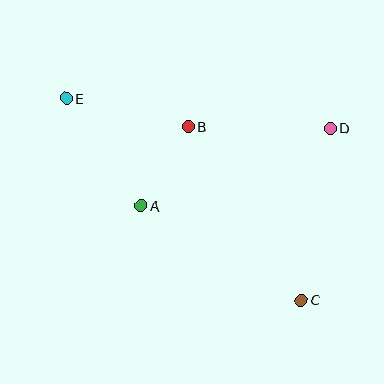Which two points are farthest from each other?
Points C and E are farthest from each other.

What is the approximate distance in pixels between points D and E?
The distance between D and E is approximately 265 pixels.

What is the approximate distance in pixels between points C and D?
The distance between C and D is approximately 174 pixels.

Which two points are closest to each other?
Points A and B are closest to each other.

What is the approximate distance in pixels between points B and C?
The distance between B and C is approximately 207 pixels.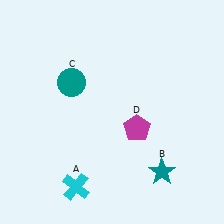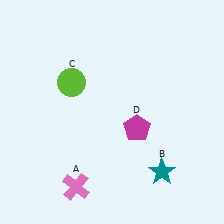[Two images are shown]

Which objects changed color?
A changed from cyan to pink. C changed from teal to lime.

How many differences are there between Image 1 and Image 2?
There are 2 differences between the two images.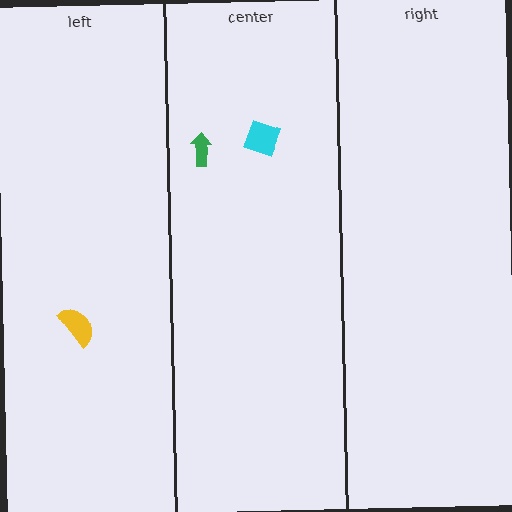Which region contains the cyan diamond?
The center region.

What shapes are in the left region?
The yellow semicircle.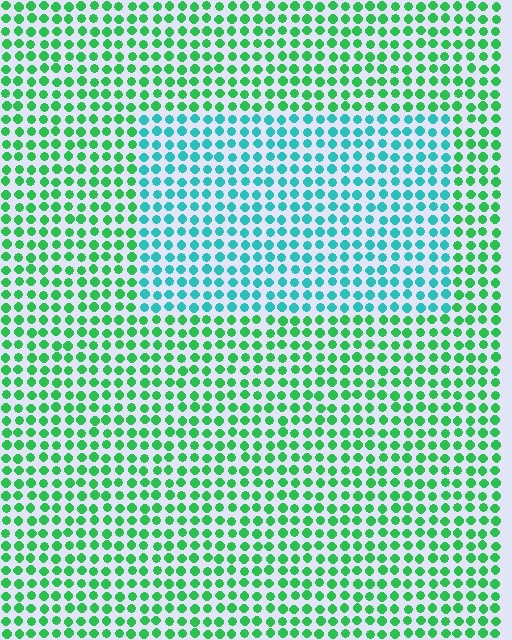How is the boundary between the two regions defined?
The boundary is defined purely by a slight shift in hue (about 43 degrees). Spacing, size, and orientation are identical on both sides.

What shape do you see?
I see a rectangle.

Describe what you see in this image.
The image is filled with small green elements in a uniform arrangement. A rectangle-shaped region is visible where the elements are tinted to a slightly different hue, forming a subtle color boundary.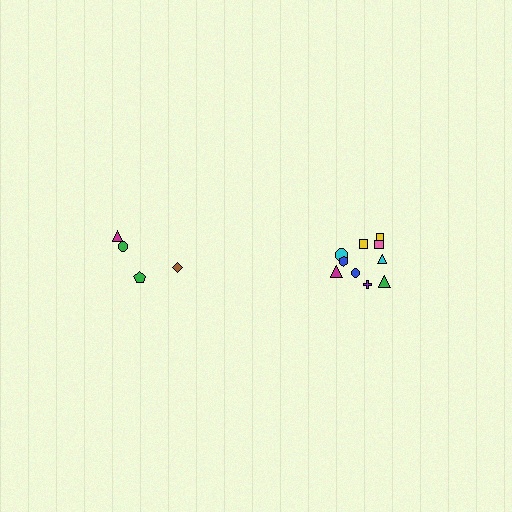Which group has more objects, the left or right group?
The right group.